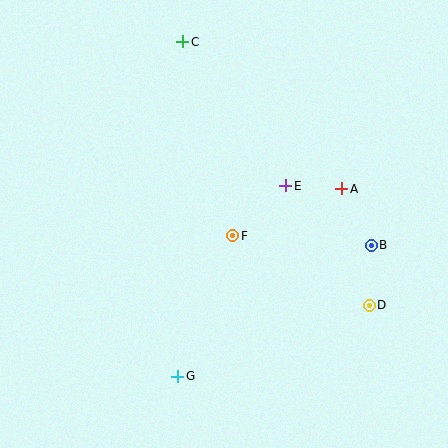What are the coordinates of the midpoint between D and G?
The midpoint between D and G is at (273, 341).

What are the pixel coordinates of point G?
Point G is at (178, 376).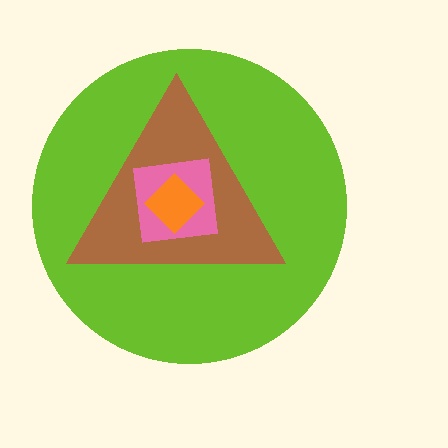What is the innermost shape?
The orange diamond.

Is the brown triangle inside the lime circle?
Yes.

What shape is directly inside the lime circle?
The brown triangle.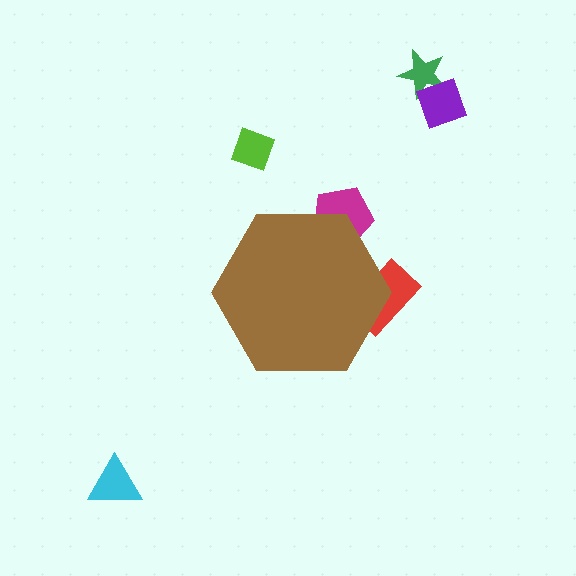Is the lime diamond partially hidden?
No, the lime diamond is fully visible.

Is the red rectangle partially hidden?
Yes, the red rectangle is partially hidden behind the brown hexagon.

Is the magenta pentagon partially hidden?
Yes, the magenta pentagon is partially hidden behind the brown hexagon.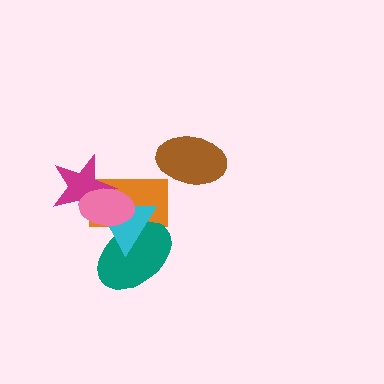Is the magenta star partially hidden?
Yes, it is partially covered by another shape.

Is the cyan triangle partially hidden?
Yes, it is partially covered by another shape.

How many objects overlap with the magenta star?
3 objects overlap with the magenta star.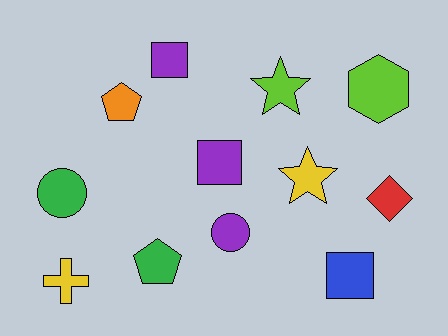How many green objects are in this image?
There are 2 green objects.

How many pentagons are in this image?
There are 2 pentagons.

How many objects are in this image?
There are 12 objects.